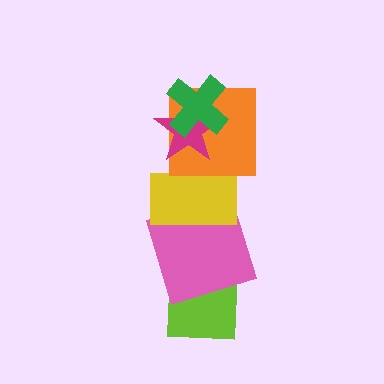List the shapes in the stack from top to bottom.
From top to bottom: the green cross, the magenta star, the orange square, the yellow rectangle, the pink square, the lime square.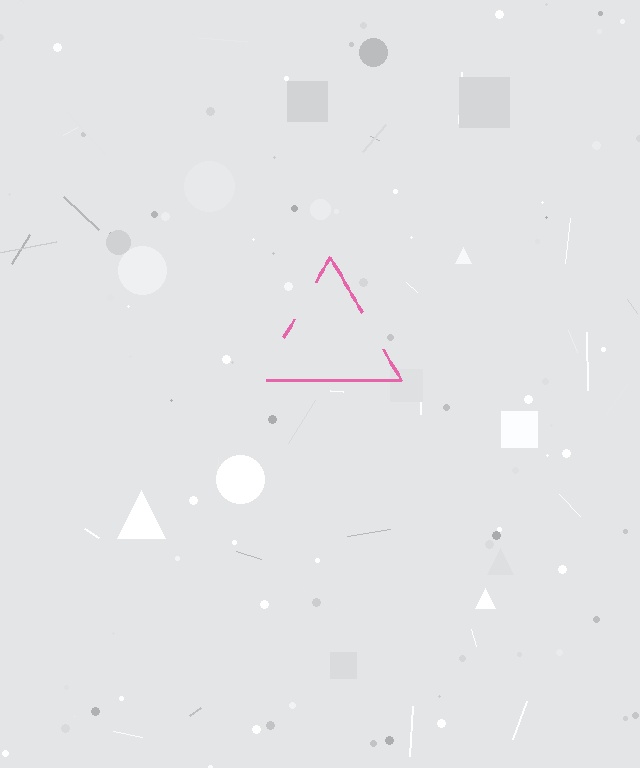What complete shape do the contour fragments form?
The contour fragments form a triangle.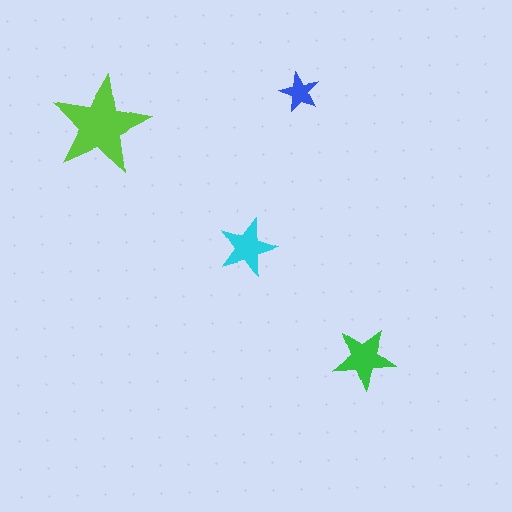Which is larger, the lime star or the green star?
The lime one.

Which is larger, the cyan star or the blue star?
The cyan one.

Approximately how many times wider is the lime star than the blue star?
About 2.5 times wider.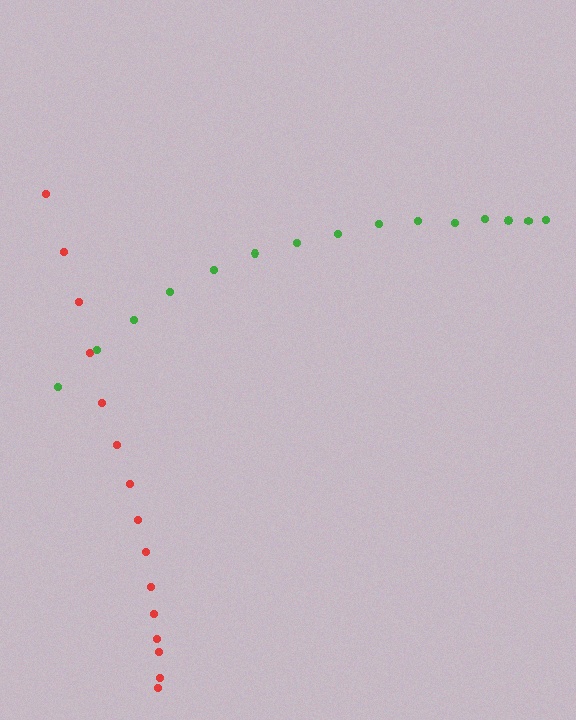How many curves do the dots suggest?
There are 2 distinct paths.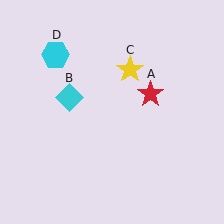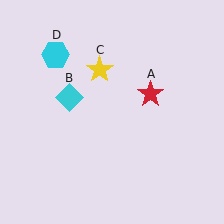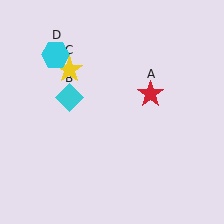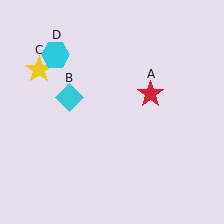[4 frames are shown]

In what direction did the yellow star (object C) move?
The yellow star (object C) moved left.